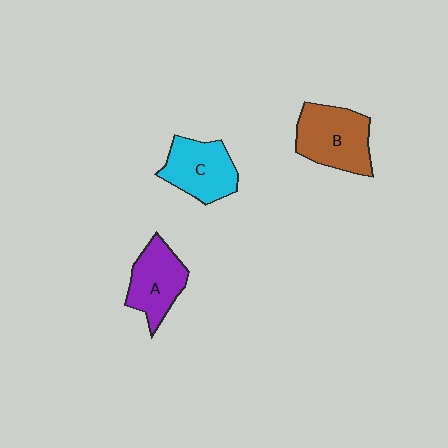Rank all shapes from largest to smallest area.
From largest to smallest: B (brown), C (cyan), A (purple).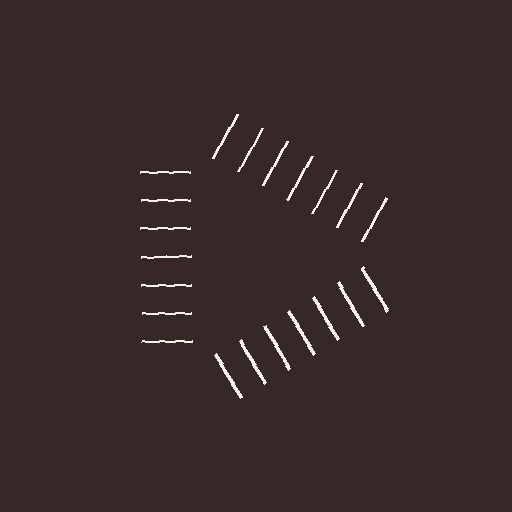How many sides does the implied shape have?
3 sides — the line-ends trace a triangle.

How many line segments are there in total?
21 — 7 along each of the 3 edges.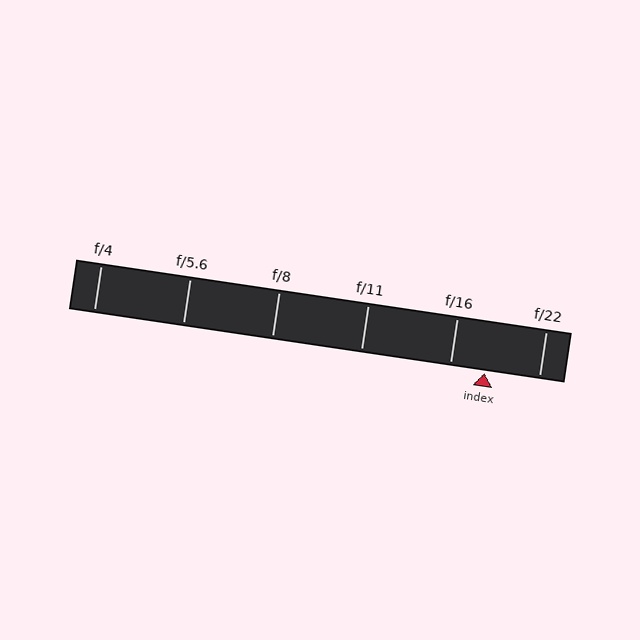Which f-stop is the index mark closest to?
The index mark is closest to f/16.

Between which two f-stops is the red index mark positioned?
The index mark is between f/16 and f/22.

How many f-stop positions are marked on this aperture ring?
There are 6 f-stop positions marked.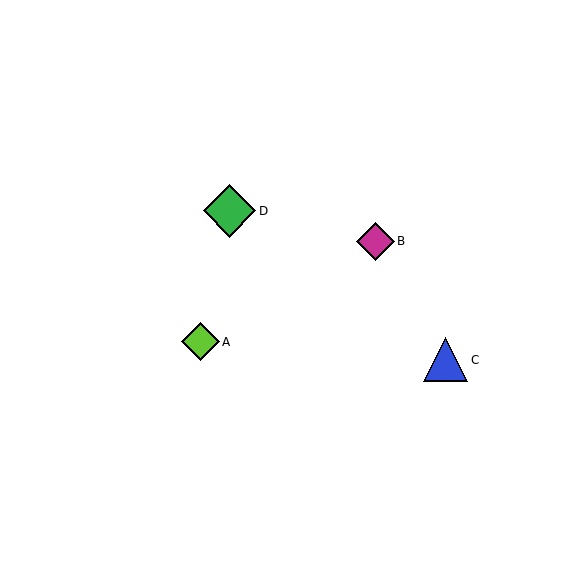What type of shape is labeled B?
Shape B is a magenta diamond.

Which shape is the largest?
The green diamond (labeled D) is the largest.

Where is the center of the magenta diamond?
The center of the magenta diamond is at (375, 241).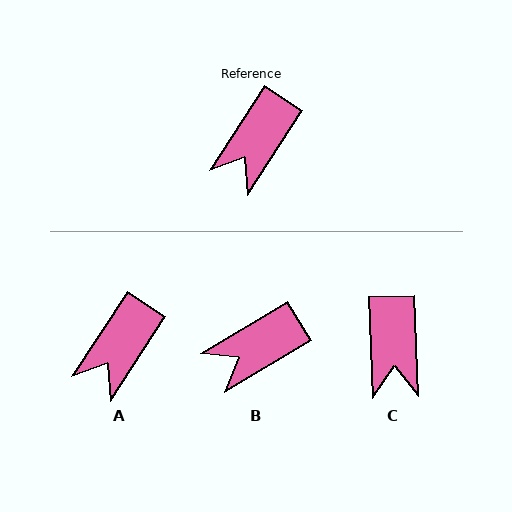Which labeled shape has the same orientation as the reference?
A.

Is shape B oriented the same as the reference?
No, it is off by about 26 degrees.